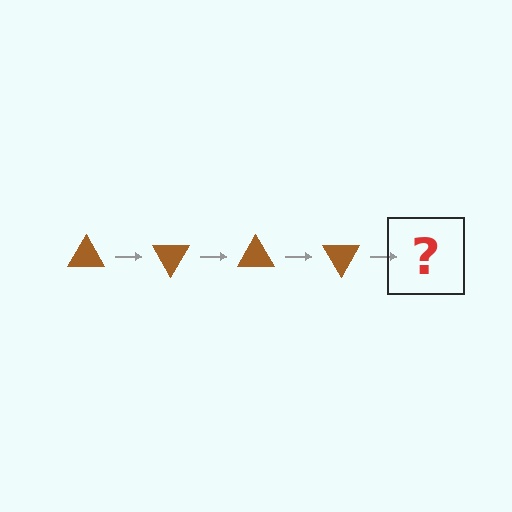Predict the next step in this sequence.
The next step is a brown triangle rotated 240 degrees.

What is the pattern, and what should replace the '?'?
The pattern is that the triangle rotates 60 degrees each step. The '?' should be a brown triangle rotated 240 degrees.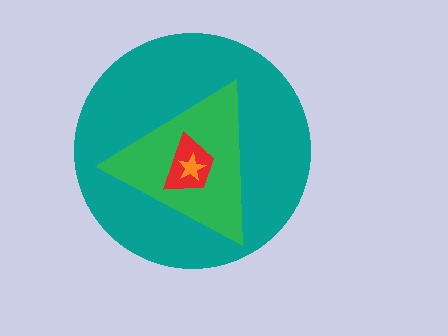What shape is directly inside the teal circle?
The green triangle.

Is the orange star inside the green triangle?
Yes.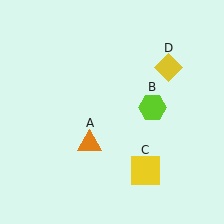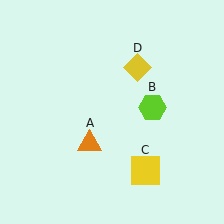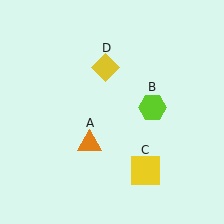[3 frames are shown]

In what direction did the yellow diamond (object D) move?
The yellow diamond (object D) moved left.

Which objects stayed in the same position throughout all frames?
Orange triangle (object A) and lime hexagon (object B) and yellow square (object C) remained stationary.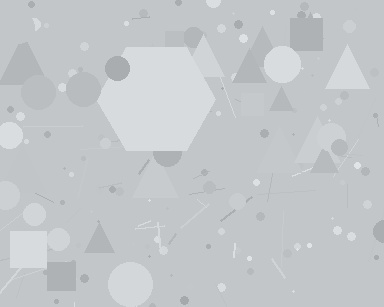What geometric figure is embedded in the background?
A hexagon is embedded in the background.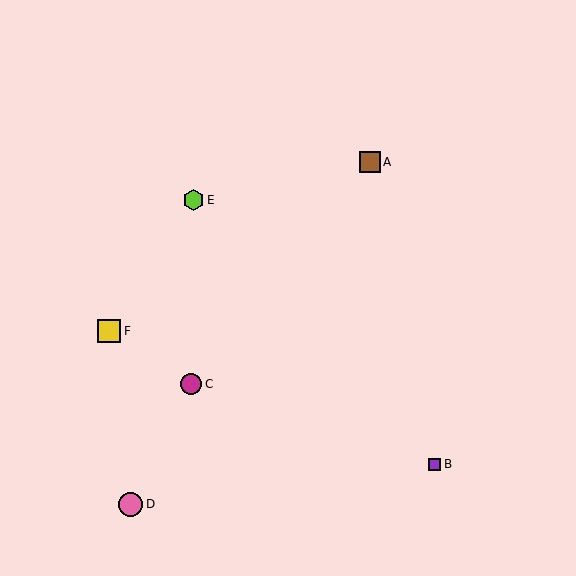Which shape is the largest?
The pink circle (labeled D) is the largest.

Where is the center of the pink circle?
The center of the pink circle is at (131, 504).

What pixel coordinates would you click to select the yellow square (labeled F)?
Click at (109, 331) to select the yellow square F.